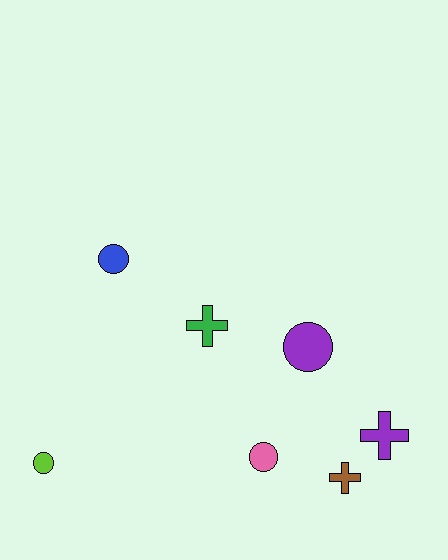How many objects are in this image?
There are 7 objects.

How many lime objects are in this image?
There is 1 lime object.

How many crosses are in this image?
There are 3 crosses.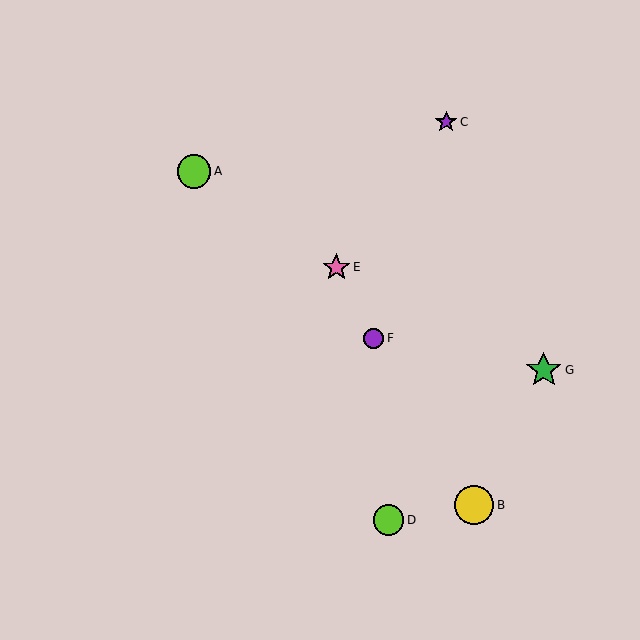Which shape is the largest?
The yellow circle (labeled B) is the largest.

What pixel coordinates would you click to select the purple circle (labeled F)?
Click at (374, 339) to select the purple circle F.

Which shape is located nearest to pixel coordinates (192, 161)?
The lime circle (labeled A) at (194, 171) is nearest to that location.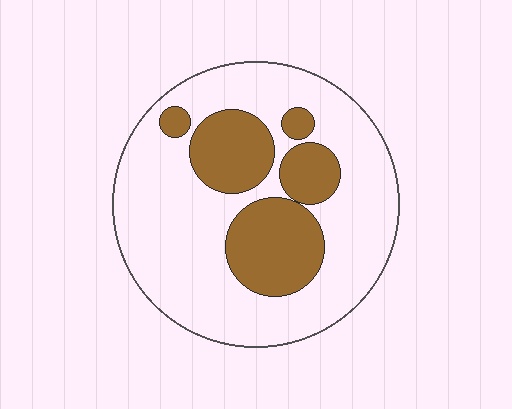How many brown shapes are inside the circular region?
5.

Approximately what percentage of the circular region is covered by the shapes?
Approximately 30%.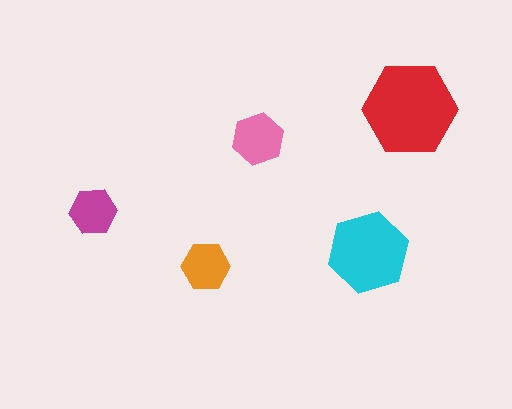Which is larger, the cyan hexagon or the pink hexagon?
The cyan one.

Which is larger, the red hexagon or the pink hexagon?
The red one.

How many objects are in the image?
There are 5 objects in the image.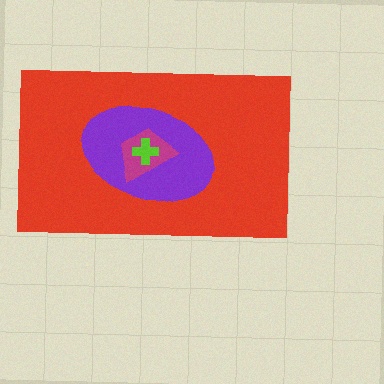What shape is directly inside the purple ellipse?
The magenta trapezoid.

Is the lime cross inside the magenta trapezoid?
Yes.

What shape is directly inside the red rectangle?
The purple ellipse.